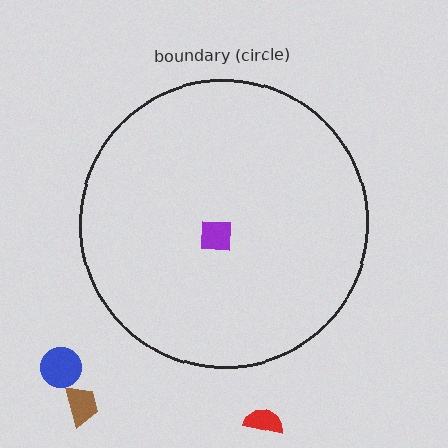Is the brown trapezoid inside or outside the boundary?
Outside.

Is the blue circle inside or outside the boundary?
Outside.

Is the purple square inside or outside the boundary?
Inside.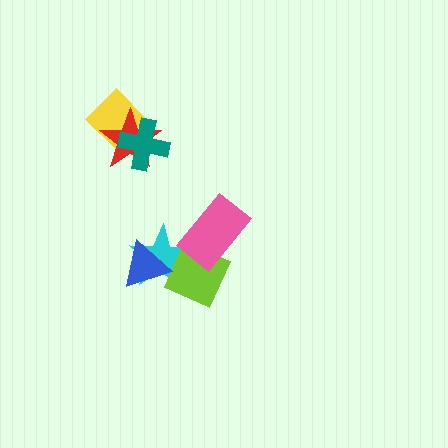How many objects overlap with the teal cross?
2 objects overlap with the teal cross.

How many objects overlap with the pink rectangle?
2 objects overlap with the pink rectangle.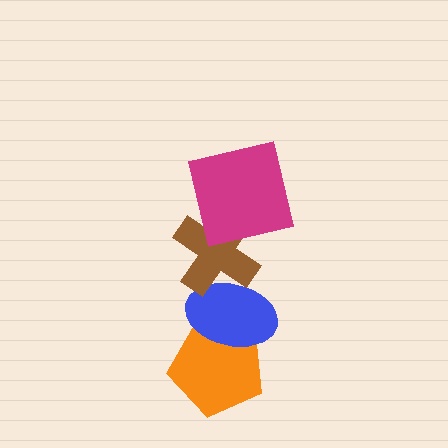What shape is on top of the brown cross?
The magenta square is on top of the brown cross.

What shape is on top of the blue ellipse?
The brown cross is on top of the blue ellipse.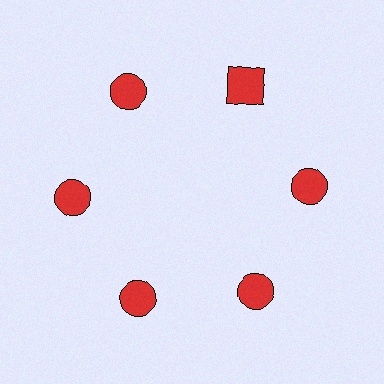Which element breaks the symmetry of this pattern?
The red square at roughly the 1 o'clock position breaks the symmetry. All other shapes are red circles.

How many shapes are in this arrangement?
There are 6 shapes arranged in a ring pattern.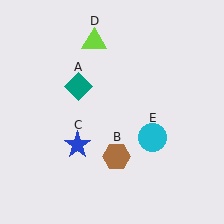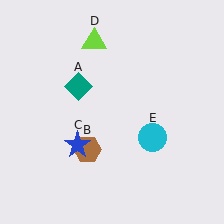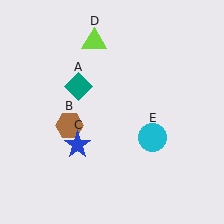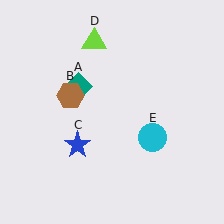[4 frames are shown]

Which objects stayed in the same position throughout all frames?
Teal diamond (object A) and blue star (object C) and lime triangle (object D) and cyan circle (object E) remained stationary.